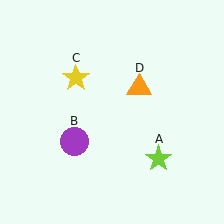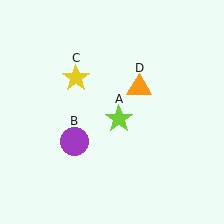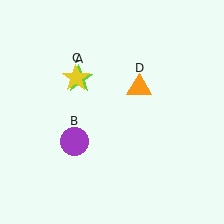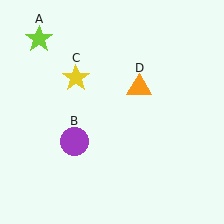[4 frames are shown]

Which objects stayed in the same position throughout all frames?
Purple circle (object B) and yellow star (object C) and orange triangle (object D) remained stationary.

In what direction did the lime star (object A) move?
The lime star (object A) moved up and to the left.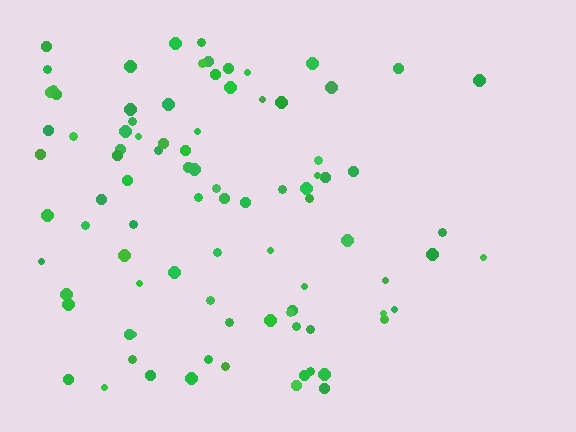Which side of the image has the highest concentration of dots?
The left.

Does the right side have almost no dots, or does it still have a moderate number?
Still a moderate number, just noticeably fewer than the left.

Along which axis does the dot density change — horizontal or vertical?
Horizontal.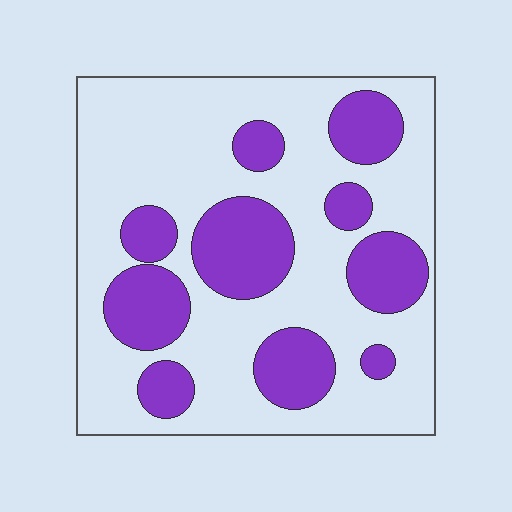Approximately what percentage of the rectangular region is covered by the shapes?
Approximately 30%.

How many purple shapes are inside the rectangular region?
10.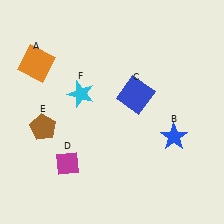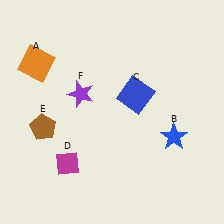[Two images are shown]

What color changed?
The star (F) changed from cyan in Image 1 to purple in Image 2.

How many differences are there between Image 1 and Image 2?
There is 1 difference between the two images.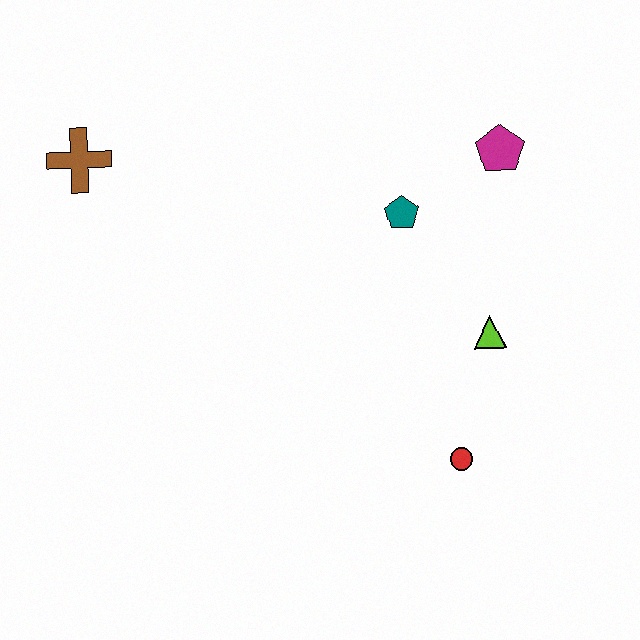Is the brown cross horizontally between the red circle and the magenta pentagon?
No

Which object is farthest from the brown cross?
The red circle is farthest from the brown cross.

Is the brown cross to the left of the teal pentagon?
Yes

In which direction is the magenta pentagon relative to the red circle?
The magenta pentagon is above the red circle.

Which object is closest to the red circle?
The lime triangle is closest to the red circle.